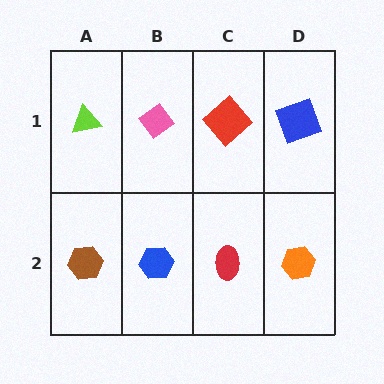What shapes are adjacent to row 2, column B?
A pink diamond (row 1, column B), a brown hexagon (row 2, column A), a red ellipse (row 2, column C).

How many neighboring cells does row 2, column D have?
2.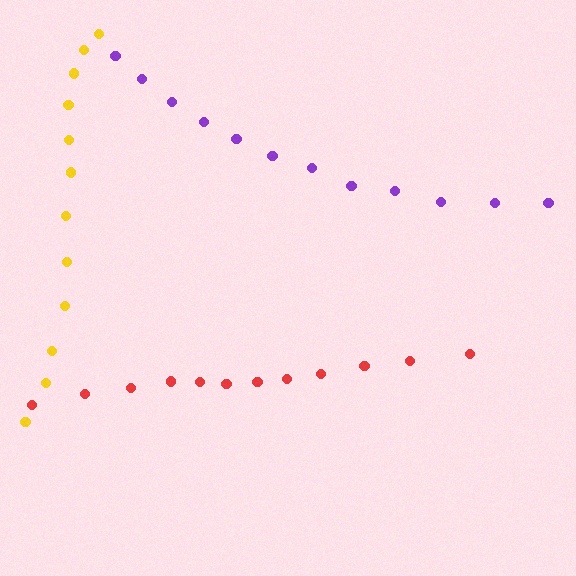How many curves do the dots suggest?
There are 3 distinct paths.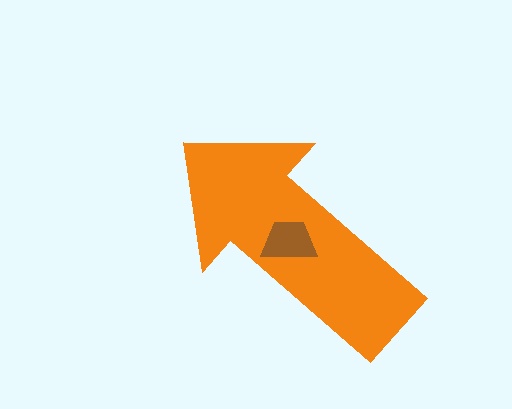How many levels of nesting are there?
2.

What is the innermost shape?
The brown trapezoid.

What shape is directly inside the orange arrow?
The brown trapezoid.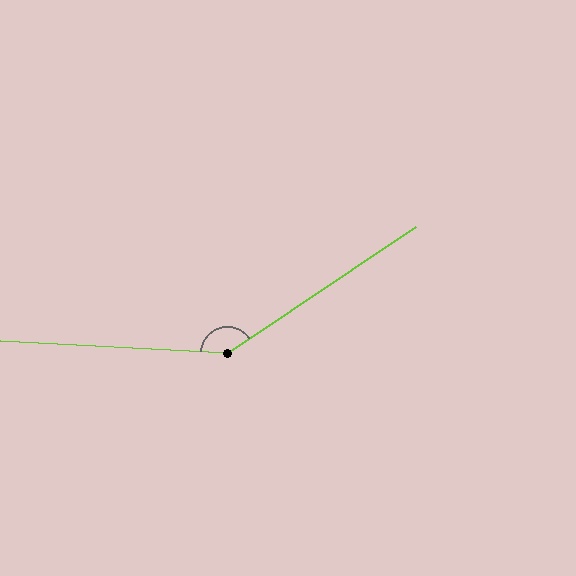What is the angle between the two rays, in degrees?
Approximately 143 degrees.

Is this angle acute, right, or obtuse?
It is obtuse.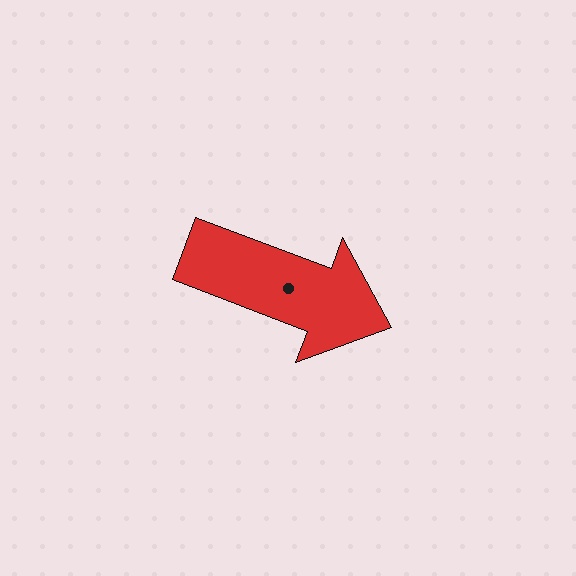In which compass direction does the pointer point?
East.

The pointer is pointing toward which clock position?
Roughly 4 o'clock.